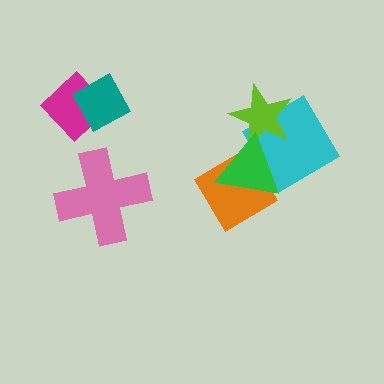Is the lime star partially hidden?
Yes, it is partially covered by another shape.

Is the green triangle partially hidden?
No, no other shape covers it.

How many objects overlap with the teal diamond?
1 object overlaps with the teal diamond.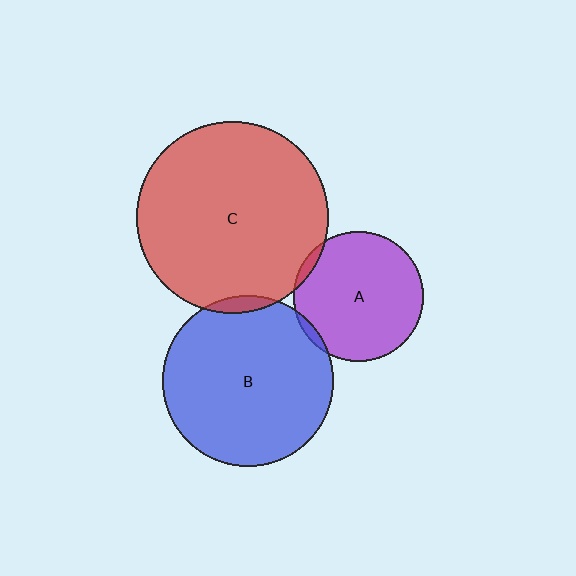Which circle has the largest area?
Circle C (red).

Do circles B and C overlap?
Yes.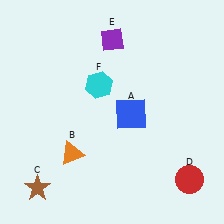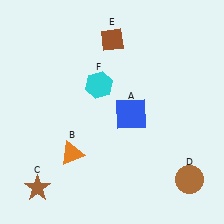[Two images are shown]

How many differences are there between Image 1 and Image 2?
There are 2 differences between the two images.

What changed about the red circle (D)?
In Image 1, D is red. In Image 2, it changed to brown.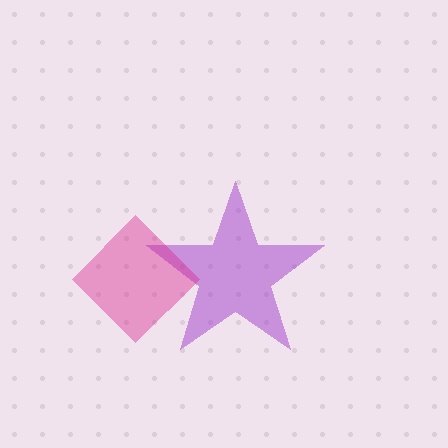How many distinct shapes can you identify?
There are 2 distinct shapes: a purple star, a magenta diamond.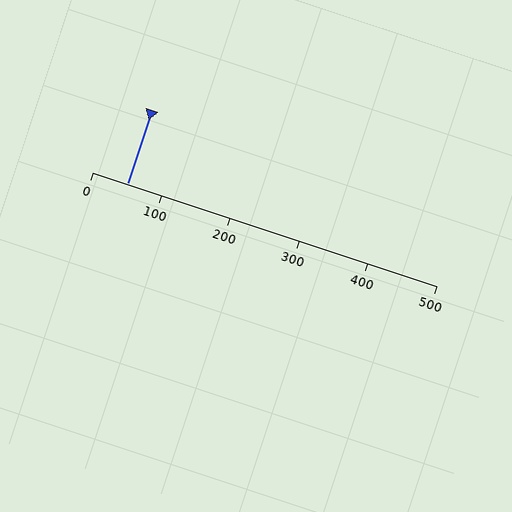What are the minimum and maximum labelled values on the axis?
The axis runs from 0 to 500.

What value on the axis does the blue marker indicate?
The marker indicates approximately 50.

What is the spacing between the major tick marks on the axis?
The major ticks are spaced 100 apart.